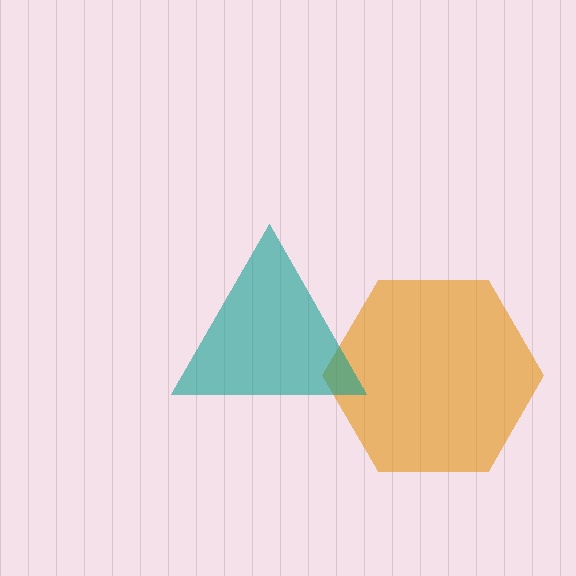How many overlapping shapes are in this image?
There are 2 overlapping shapes in the image.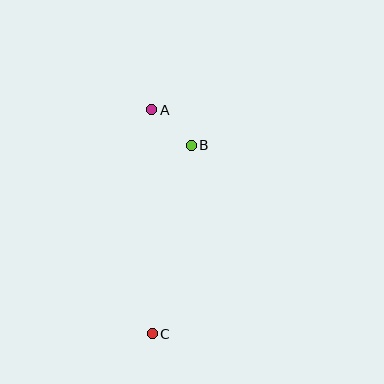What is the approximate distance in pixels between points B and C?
The distance between B and C is approximately 192 pixels.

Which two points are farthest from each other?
Points A and C are farthest from each other.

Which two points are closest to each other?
Points A and B are closest to each other.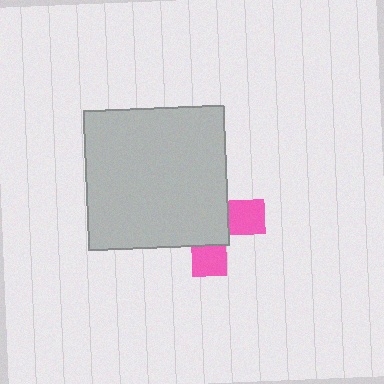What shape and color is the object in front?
The object in front is a light gray square.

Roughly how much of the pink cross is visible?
A small part of it is visible (roughly 34%).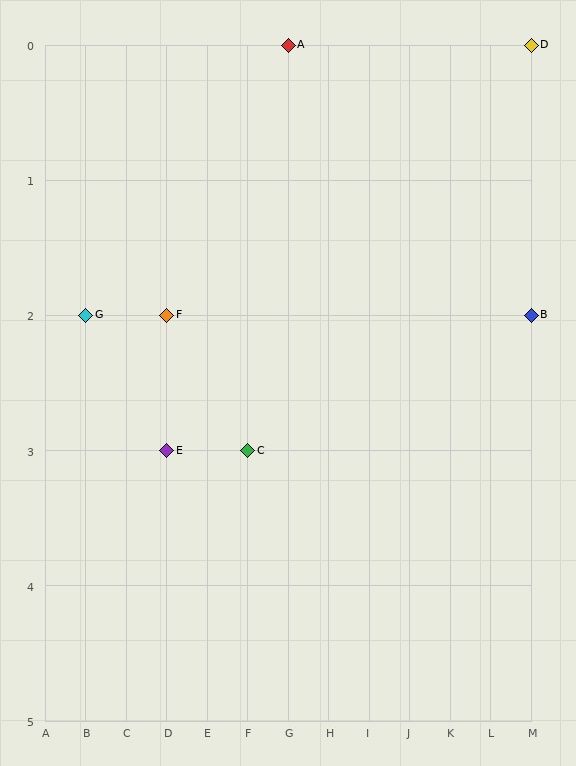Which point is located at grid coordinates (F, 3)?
Point C is at (F, 3).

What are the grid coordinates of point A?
Point A is at grid coordinates (G, 0).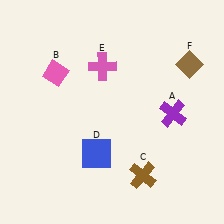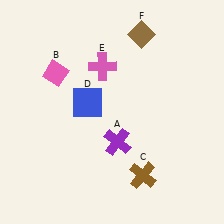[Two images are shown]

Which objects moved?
The objects that moved are: the purple cross (A), the blue square (D), the brown diamond (F).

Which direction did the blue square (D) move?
The blue square (D) moved up.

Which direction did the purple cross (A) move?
The purple cross (A) moved left.